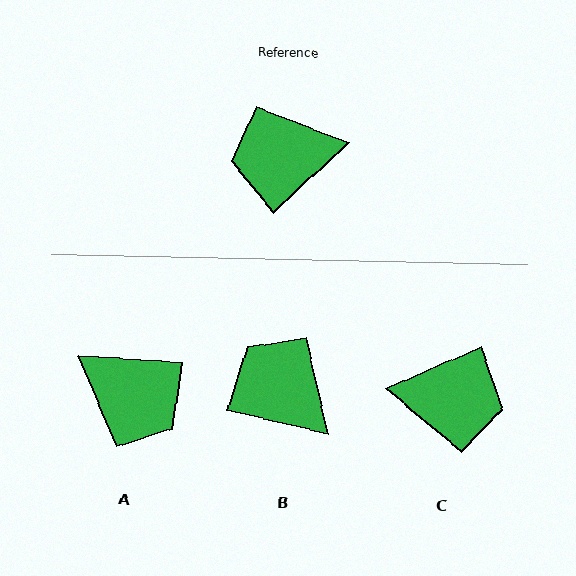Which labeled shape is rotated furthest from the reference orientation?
C, about 161 degrees away.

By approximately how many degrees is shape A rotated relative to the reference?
Approximately 133 degrees counter-clockwise.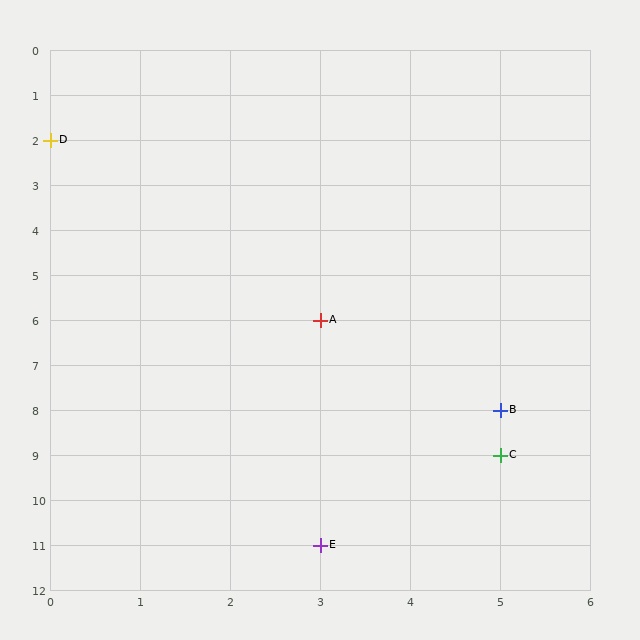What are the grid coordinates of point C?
Point C is at grid coordinates (5, 9).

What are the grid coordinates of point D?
Point D is at grid coordinates (0, 2).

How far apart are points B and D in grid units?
Points B and D are 5 columns and 6 rows apart (about 7.8 grid units diagonally).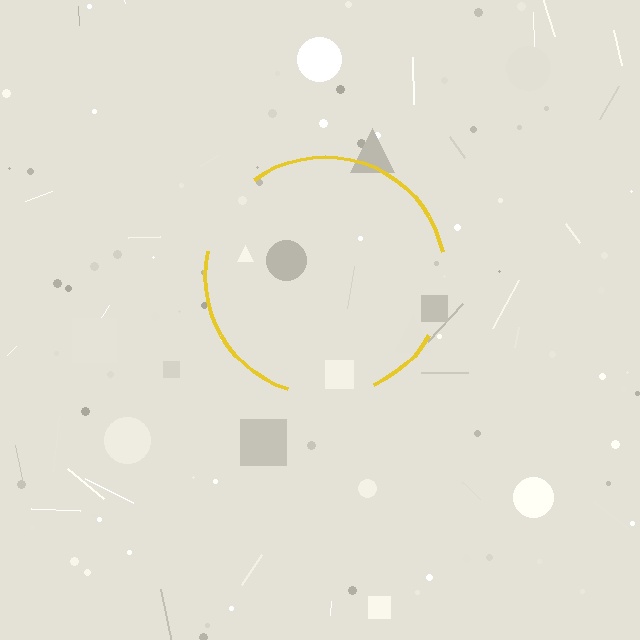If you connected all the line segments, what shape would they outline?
They would outline a circle.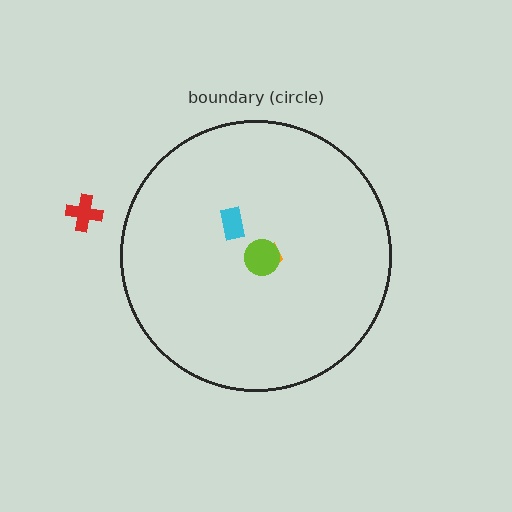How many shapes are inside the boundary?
3 inside, 1 outside.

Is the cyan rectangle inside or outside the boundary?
Inside.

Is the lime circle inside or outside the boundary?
Inside.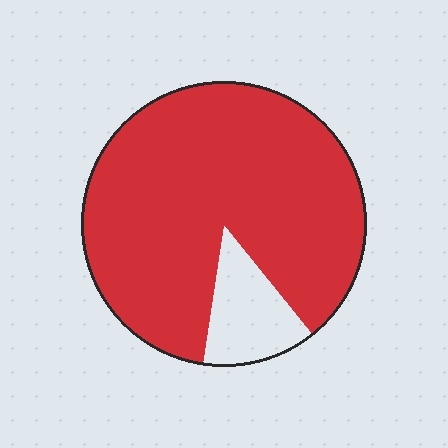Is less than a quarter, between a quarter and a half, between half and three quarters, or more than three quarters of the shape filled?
More than three quarters.